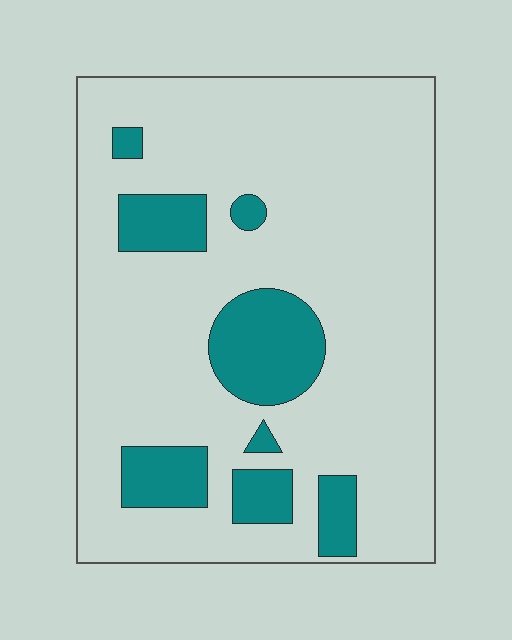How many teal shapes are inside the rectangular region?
8.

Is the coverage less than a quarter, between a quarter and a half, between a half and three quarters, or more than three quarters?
Less than a quarter.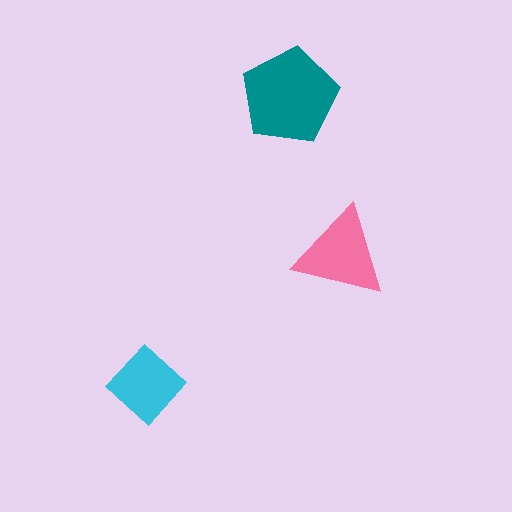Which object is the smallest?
The cyan diamond.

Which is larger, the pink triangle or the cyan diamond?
The pink triangle.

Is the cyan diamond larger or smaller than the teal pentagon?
Smaller.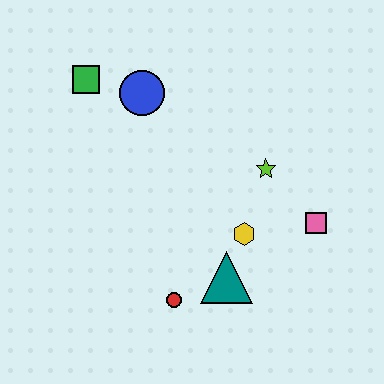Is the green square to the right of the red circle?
No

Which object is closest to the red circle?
The teal triangle is closest to the red circle.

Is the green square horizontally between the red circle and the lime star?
No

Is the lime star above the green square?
No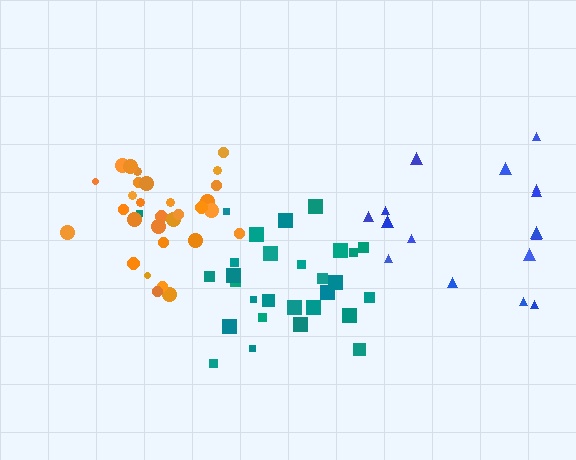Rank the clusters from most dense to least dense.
orange, teal, blue.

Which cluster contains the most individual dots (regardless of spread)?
Teal (30).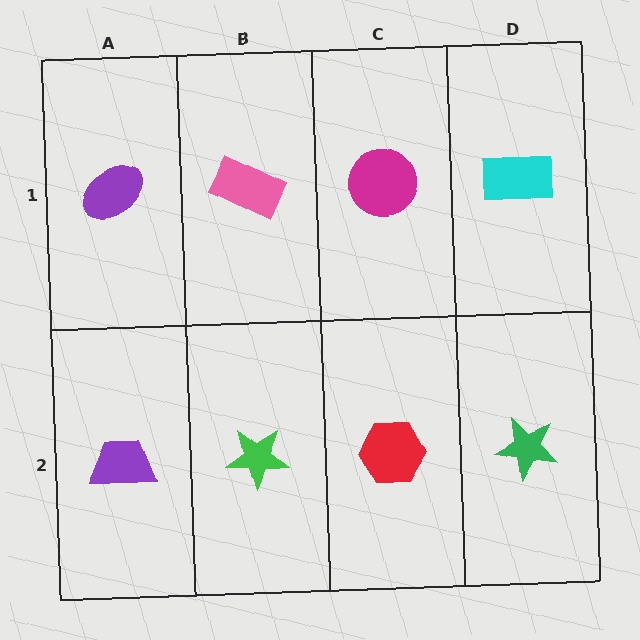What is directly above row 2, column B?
A pink rectangle.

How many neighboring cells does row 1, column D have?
2.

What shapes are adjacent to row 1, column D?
A green star (row 2, column D), a magenta circle (row 1, column C).